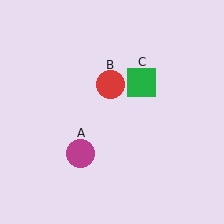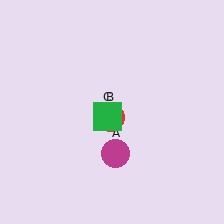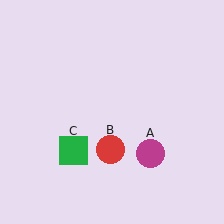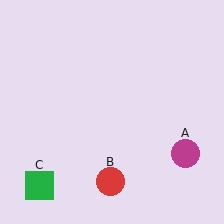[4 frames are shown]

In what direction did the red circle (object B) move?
The red circle (object B) moved down.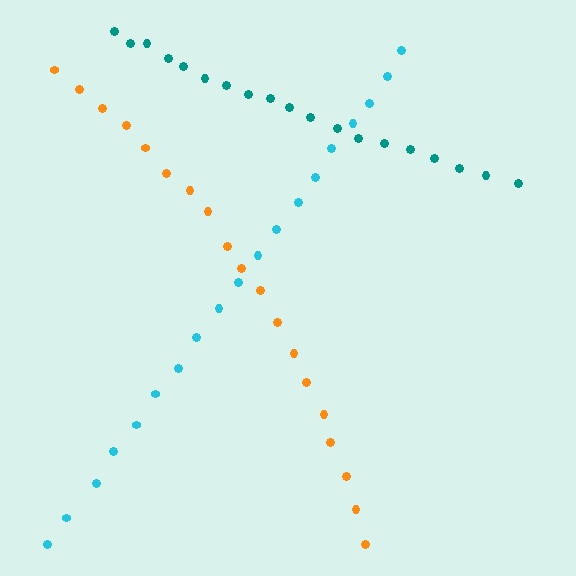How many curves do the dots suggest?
There are 3 distinct paths.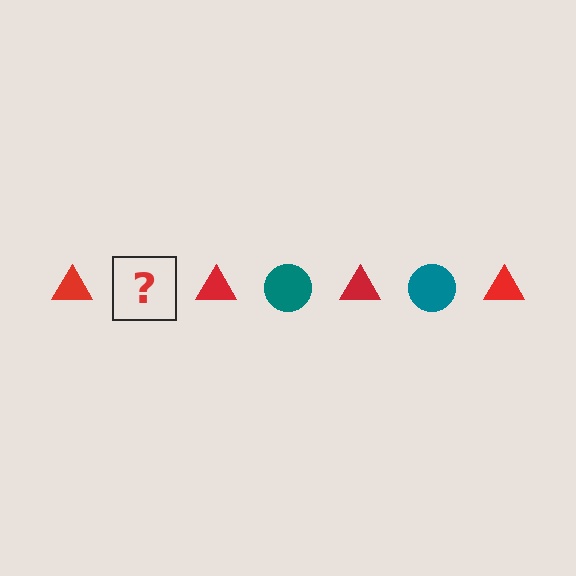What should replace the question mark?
The question mark should be replaced with a teal circle.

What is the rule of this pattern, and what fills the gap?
The rule is that the pattern alternates between red triangle and teal circle. The gap should be filled with a teal circle.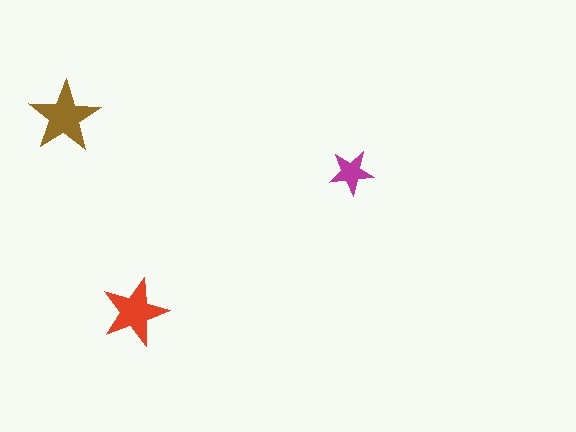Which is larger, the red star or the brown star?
The brown one.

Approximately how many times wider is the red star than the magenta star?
About 1.5 times wider.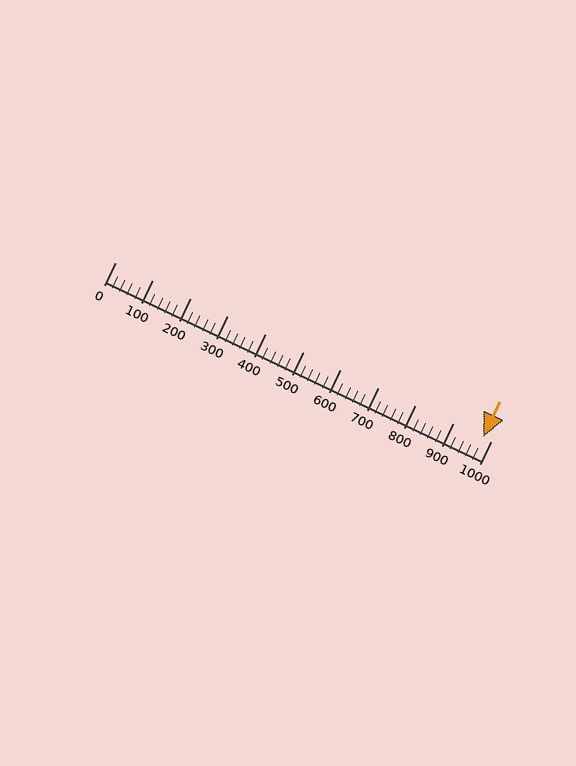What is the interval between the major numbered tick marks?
The major tick marks are spaced 100 units apart.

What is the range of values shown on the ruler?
The ruler shows values from 0 to 1000.